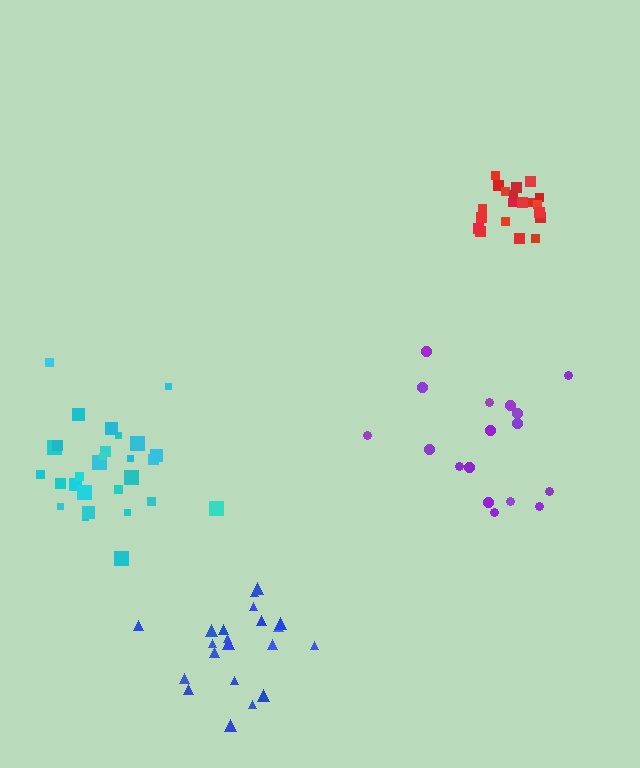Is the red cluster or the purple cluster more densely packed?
Red.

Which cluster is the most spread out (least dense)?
Purple.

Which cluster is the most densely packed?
Red.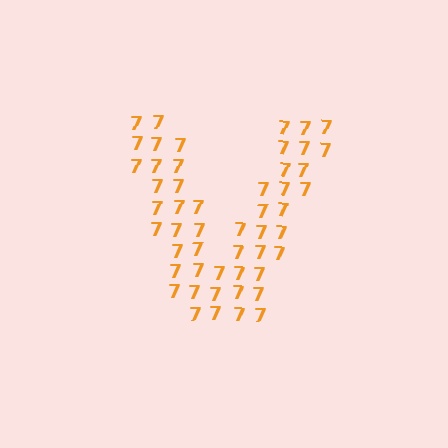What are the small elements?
The small elements are digit 7's.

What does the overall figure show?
The overall figure shows the letter V.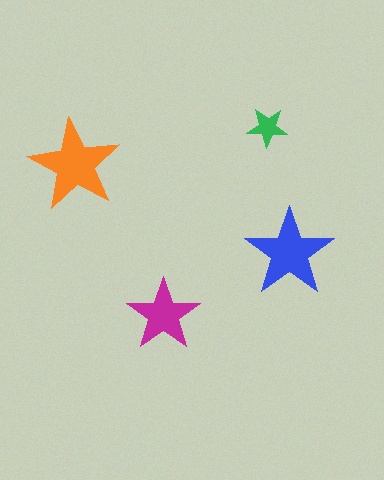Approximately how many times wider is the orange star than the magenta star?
About 1.5 times wider.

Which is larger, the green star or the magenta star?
The magenta one.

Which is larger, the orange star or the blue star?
The orange one.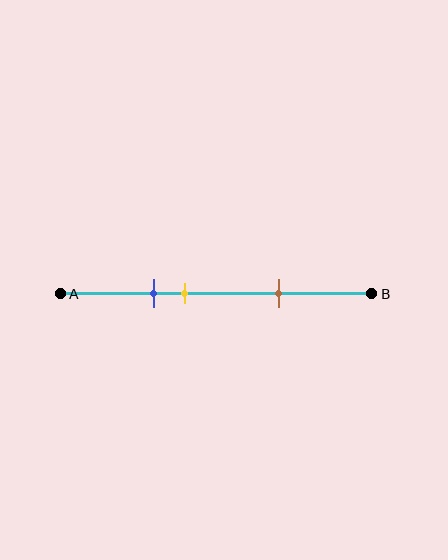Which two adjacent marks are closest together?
The blue and yellow marks are the closest adjacent pair.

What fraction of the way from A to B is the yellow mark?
The yellow mark is approximately 40% (0.4) of the way from A to B.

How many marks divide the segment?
There are 3 marks dividing the segment.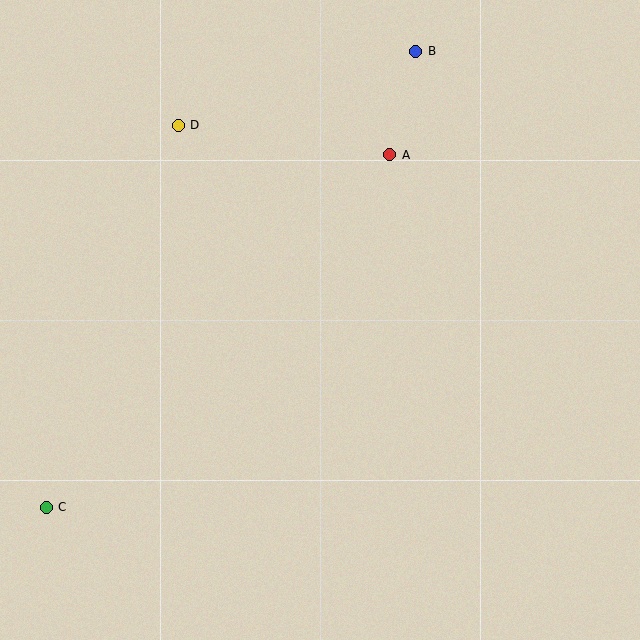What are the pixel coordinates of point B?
Point B is at (416, 51).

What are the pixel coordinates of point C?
Point C is at (46, 507).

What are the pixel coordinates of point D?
Point D is at (178, 126).